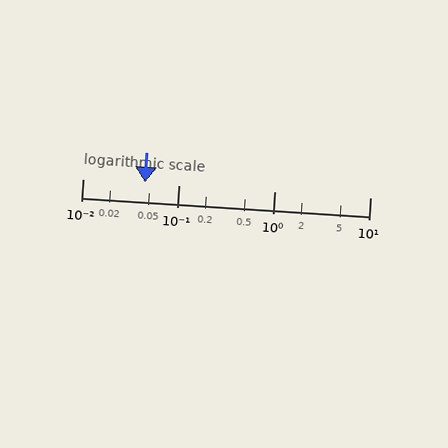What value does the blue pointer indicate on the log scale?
The pointer indicates approximately 0.045.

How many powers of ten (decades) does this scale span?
The scale spans 3 decades, from 0.01 to 10.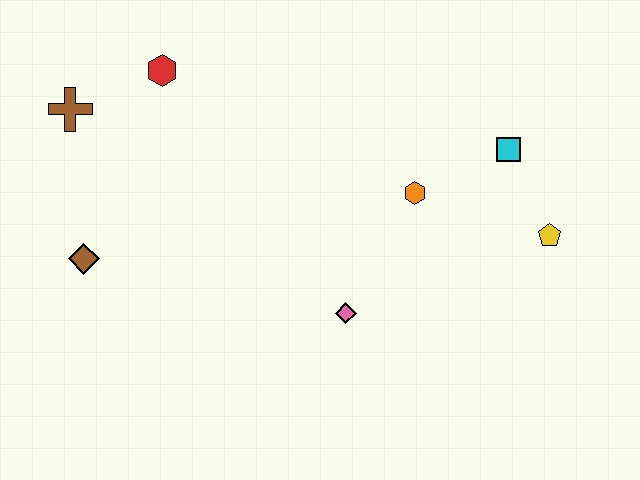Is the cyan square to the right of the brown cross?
Yes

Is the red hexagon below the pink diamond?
No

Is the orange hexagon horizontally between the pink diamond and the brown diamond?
No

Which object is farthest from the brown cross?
The yellow pentagon is farthest from the brown cross.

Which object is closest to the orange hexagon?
The cyan square is closest to the orange hexagon.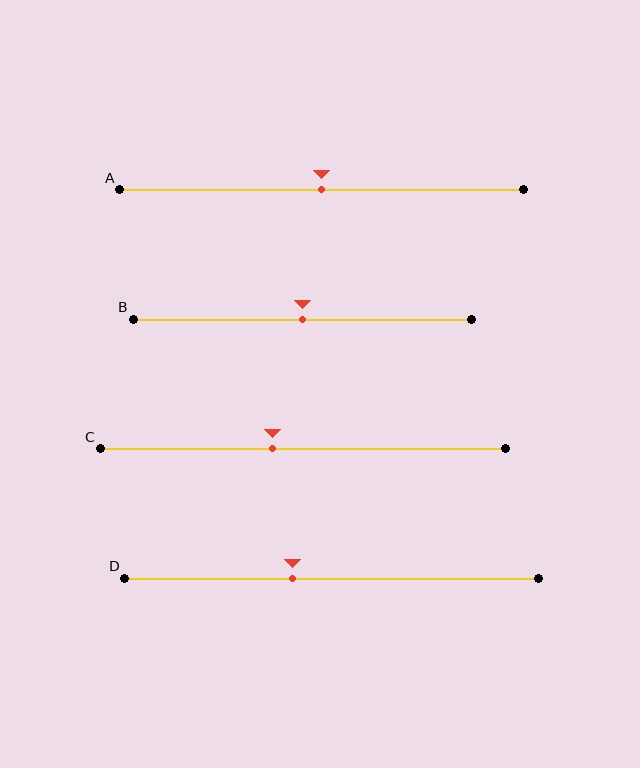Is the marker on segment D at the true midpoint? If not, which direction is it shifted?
No, the marker on segment D is shifted to the left by about 9% of the segment length.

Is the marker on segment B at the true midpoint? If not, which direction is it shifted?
Yes, the marker on segment B is at the true midpoint.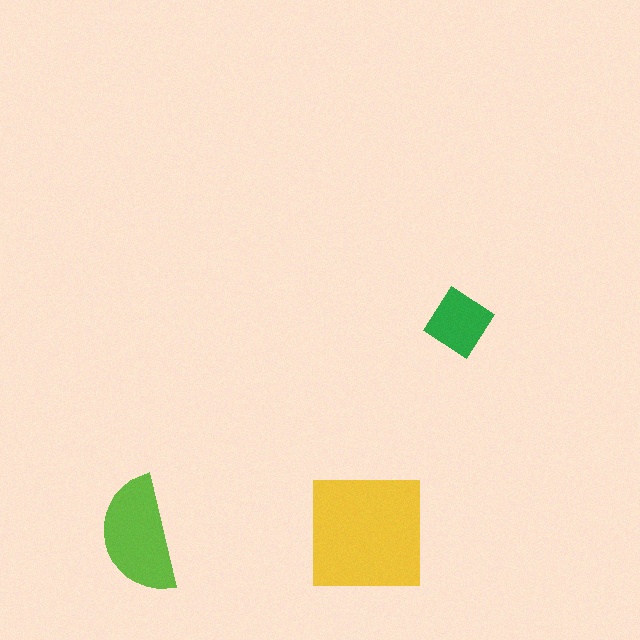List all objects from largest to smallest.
The yellow square, the lime semicircle, the green diamond.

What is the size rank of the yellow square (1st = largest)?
1st.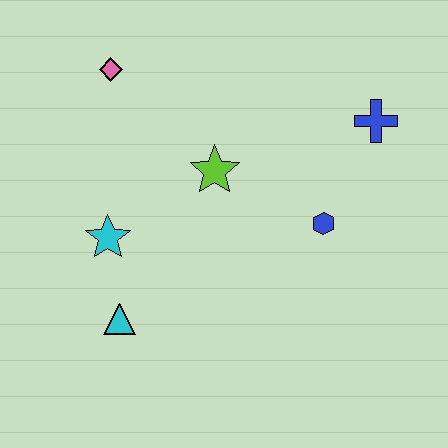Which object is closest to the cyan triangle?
The cyan star is closest to the cyan triangle.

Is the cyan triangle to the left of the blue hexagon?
Yes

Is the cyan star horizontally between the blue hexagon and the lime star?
No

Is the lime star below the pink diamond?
Yes